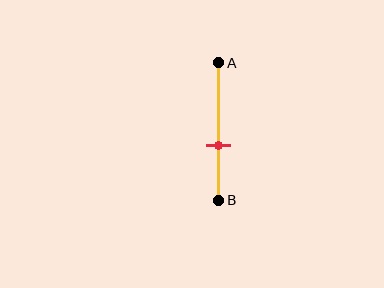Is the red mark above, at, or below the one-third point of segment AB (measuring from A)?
The red mark is below the one-third point of segment AB.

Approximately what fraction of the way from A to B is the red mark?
The red mark is approximately 60% of the way from A to B.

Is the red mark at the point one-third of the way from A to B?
No, the mark is at about 60% from A, not at the 33% one-third point.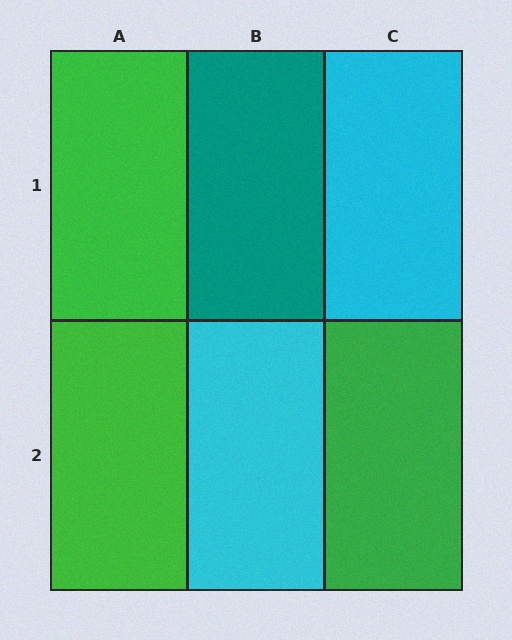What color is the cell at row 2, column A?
Green.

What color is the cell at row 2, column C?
Green.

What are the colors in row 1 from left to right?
Green, teal, cyan.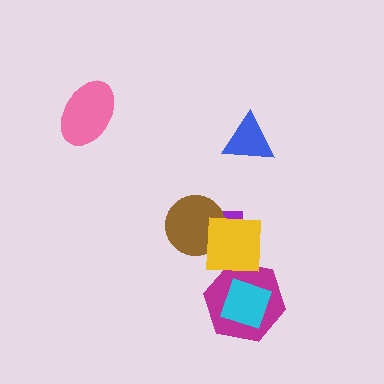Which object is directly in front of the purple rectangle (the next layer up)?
The brown circle is directly in front of the purple rectangle.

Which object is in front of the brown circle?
The yellow square is in front of the brown circle.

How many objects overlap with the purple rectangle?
2 objects overlap with the purple rectangle.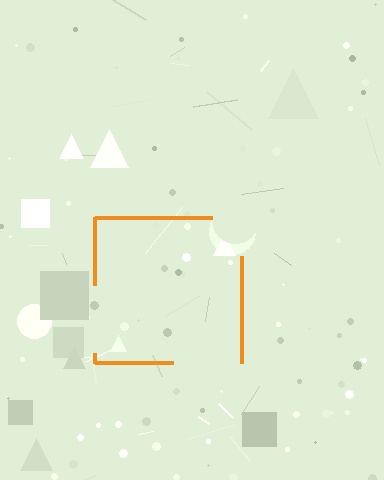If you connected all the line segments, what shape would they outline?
They would outline a square.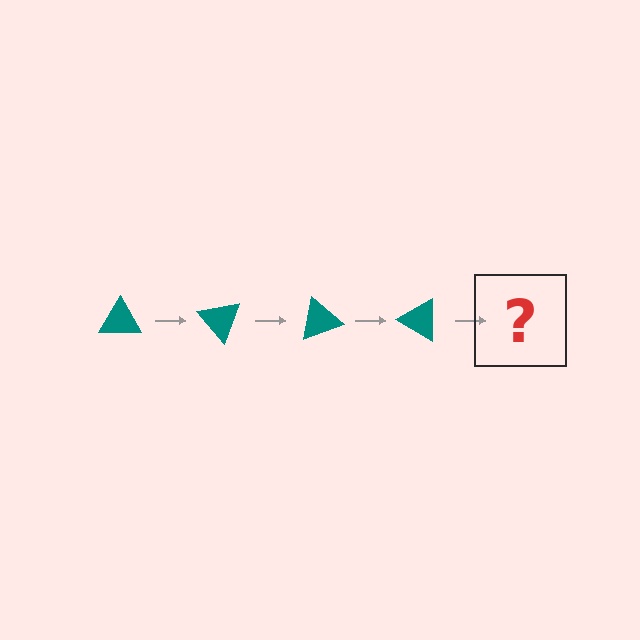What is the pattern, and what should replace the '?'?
The pattern is that the triangle rotates 50 degrees each step. The '?' should be a teal triangle rotated 200 degrees.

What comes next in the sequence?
The next element should be a teal triangle rotated 200 degrees.